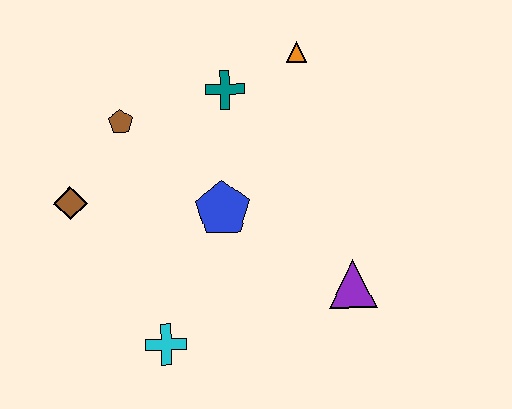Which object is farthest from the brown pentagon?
The purple triangle is farthest from the brown pentagon.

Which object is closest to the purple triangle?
The blue pentagon is closest to the purple triangle.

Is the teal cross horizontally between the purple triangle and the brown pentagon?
Yes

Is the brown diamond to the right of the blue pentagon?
No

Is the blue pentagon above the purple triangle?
Yes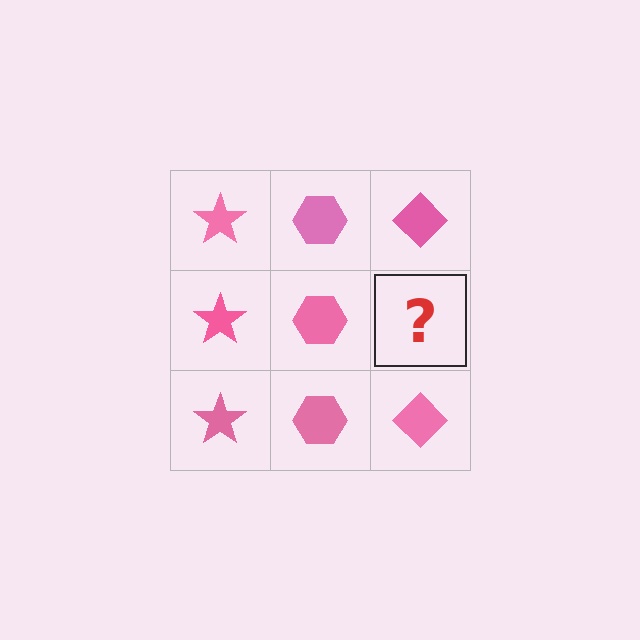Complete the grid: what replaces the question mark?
The question mark should be replaced with a pink diamond.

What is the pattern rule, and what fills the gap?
The rule is that each column has a consistent shape. The gap should be filled with a pink diamond.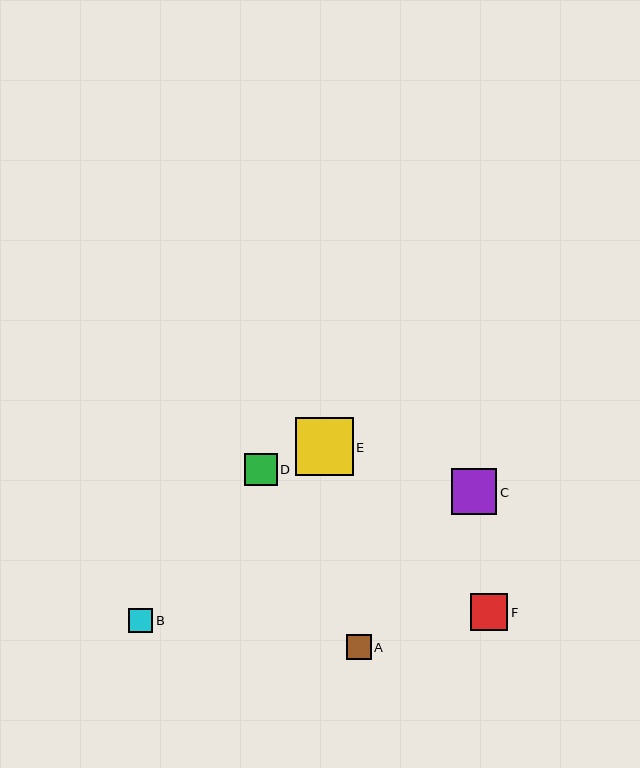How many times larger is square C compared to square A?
Square C is approximately 1.8 times the size of square A.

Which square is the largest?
Square E is the largest with a size of approximately 58 pixels.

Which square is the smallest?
Square B is the smallest with a size of approximately 24 pixels.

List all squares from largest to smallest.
From largest to smallest: E, C, F, D, A, B.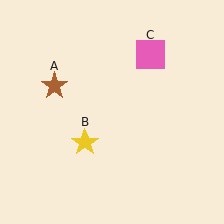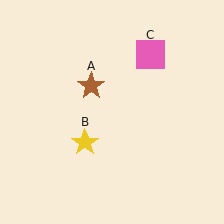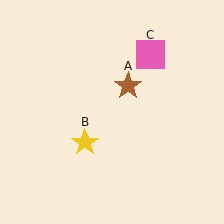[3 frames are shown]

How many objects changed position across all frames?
1 object changed position: brown star (object A).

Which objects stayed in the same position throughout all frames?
Yellow star (object B) and pink square (object C) remained stationary.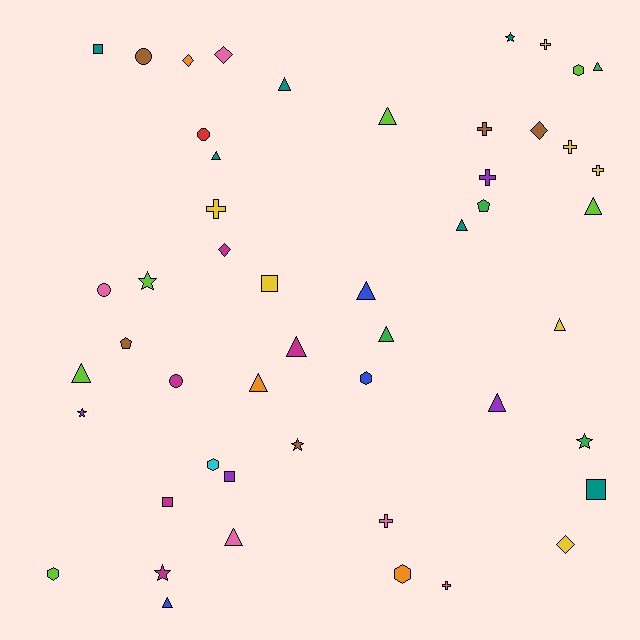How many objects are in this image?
There are 50 objects.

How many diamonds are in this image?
There are 5 diamonds.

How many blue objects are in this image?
There are 3 blue objects.